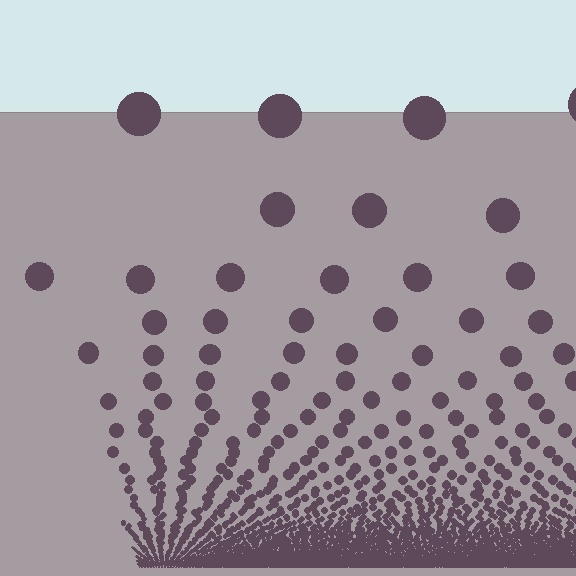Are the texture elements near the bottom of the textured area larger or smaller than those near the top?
Smaller. The gradient is inverted — elements near the bottom are smaller and denser.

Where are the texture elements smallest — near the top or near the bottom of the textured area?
Near the bottom.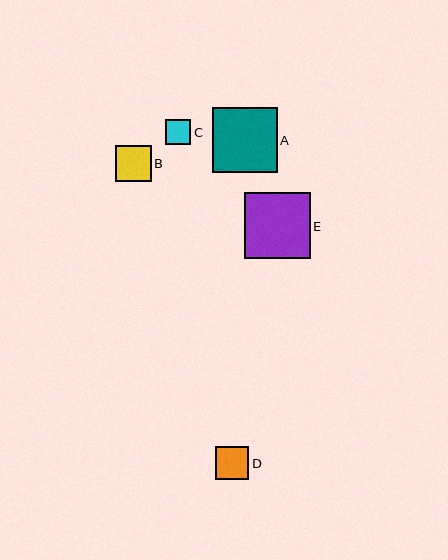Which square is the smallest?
Square C is the smallest with a size of approximately 25 pixels.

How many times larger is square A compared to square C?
Square A is approximately 2.6 times the size of square C.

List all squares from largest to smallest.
From largest to smallest: E, A, B, D, C.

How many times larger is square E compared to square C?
Square E is approximately 2.6 times the size of square C.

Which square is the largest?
Square E is the largest with a size of approximately 66 pixels.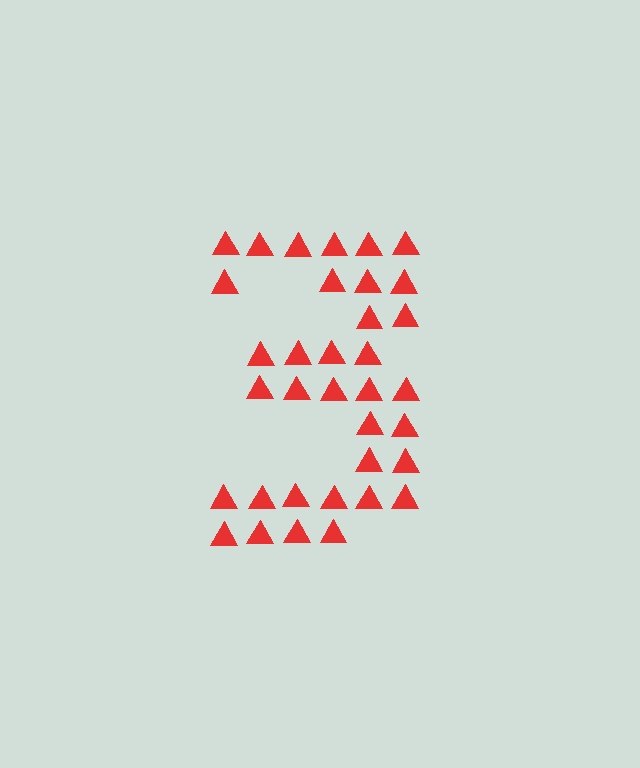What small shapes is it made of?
It is made of small triangles.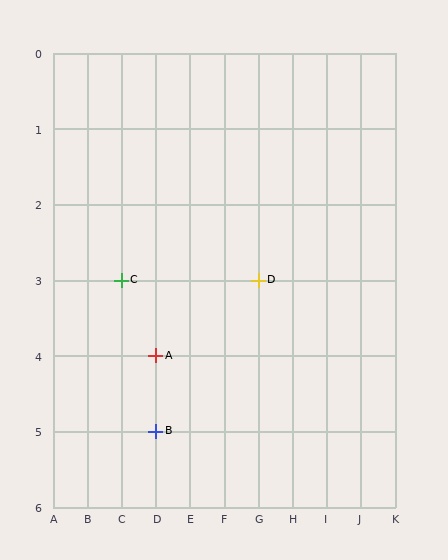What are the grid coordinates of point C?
Point C is at grid coordinates (C, 3).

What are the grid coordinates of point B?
Point B is at grid coordinates (D, 5).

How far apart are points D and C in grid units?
Points D and C are 4 columns apart.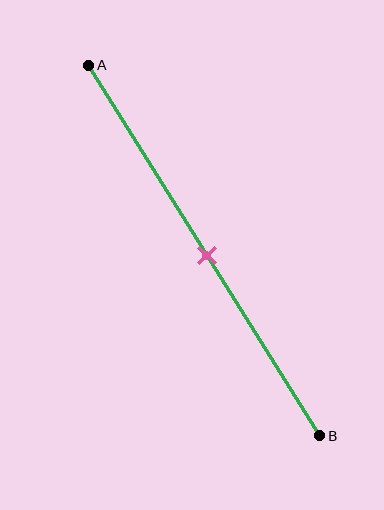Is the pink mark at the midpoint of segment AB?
Yes, the mark is approximately at the midpoint.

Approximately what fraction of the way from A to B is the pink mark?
The pink mark is approximately 50% of the way from A to B.